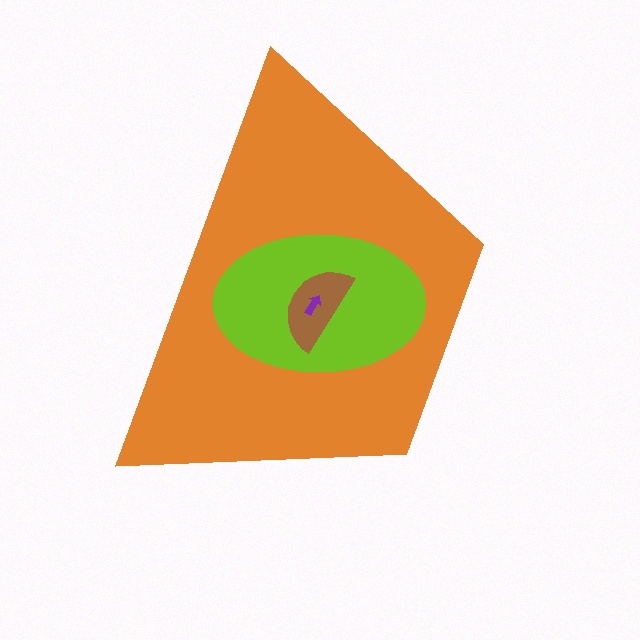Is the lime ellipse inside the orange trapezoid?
Yes.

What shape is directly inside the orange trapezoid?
The lime ellipse.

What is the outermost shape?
The orange trapezoid.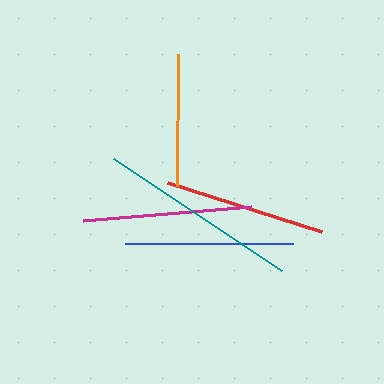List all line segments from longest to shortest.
From longest to shortest: teal, blue, magenta, red, orange.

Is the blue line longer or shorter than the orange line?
The blue line is longer than the orange line.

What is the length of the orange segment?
The orange segment is approximately 131 pixels long.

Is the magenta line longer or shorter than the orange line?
The magenta line is longer than the orange line.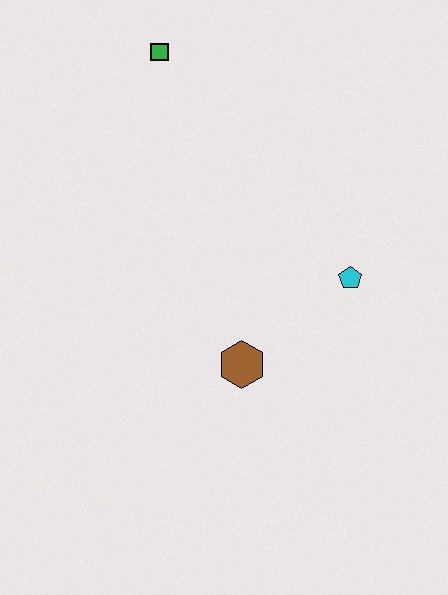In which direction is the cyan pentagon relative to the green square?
The cyan pentagon is below the green square.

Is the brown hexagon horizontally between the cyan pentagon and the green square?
Yes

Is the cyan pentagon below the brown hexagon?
No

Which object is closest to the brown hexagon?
The cyan pentagon is closest to the brown hexagon.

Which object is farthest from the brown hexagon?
The green square is farthest from the brown hexagon.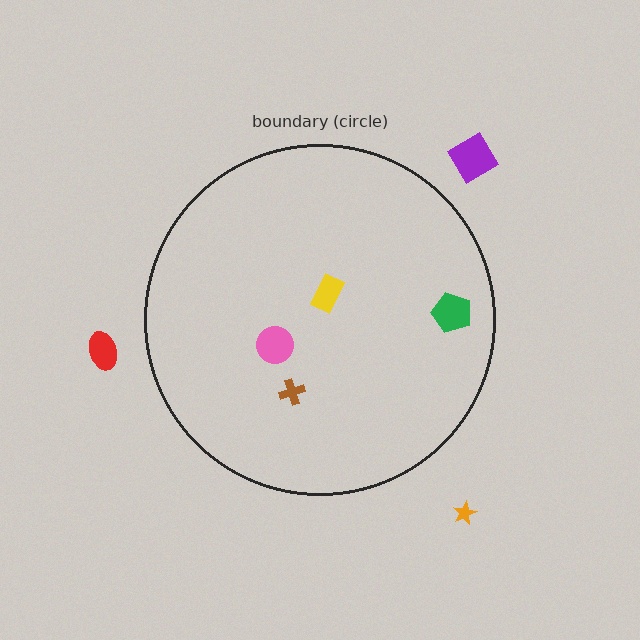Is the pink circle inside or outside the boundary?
Inside.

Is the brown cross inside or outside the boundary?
Inside.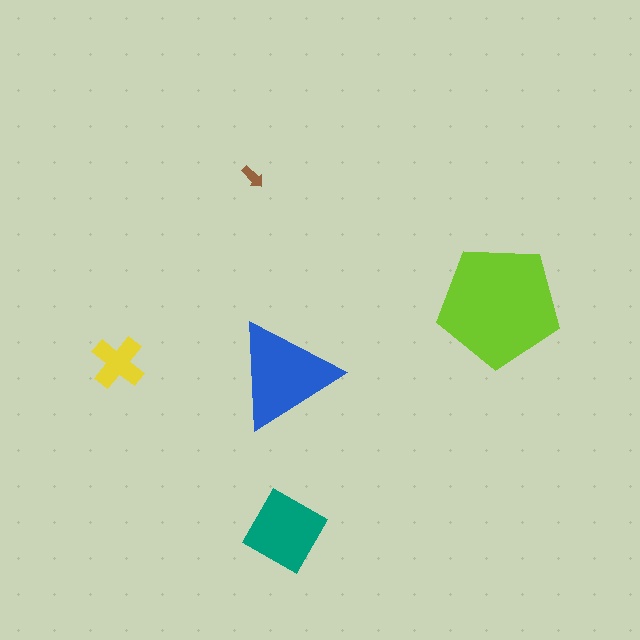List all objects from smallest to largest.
The brown arrow, the yellow cross, the teal diamond, the blue triangle, the lime pentagon.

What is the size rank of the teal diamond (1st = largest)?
3rd.